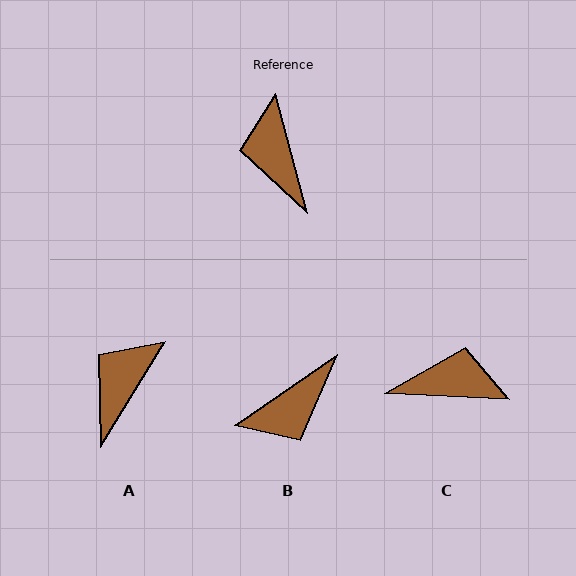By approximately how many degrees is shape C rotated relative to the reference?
Approximately 108 degrees clockwise.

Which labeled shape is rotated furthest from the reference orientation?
B, about 110 degrees away.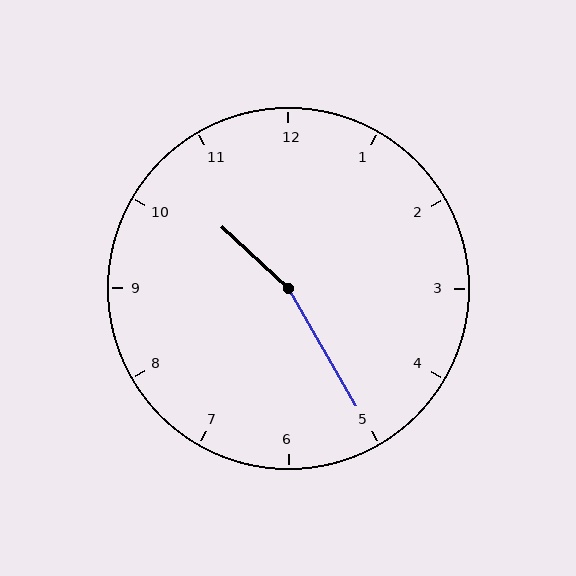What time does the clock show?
10:25.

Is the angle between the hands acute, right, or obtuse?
It is obtuse.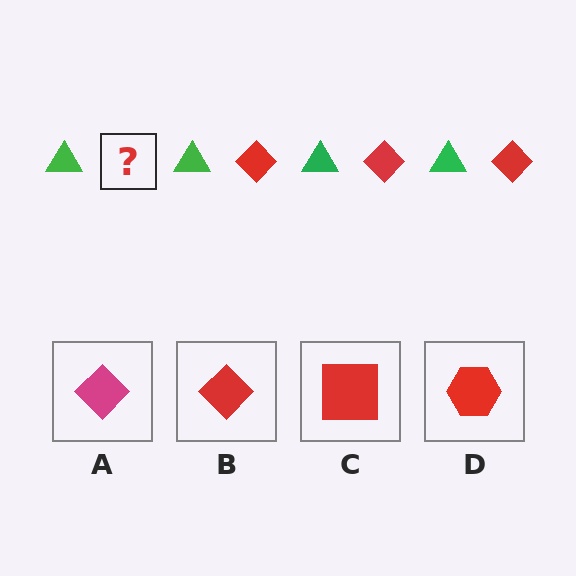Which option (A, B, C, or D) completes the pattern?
B.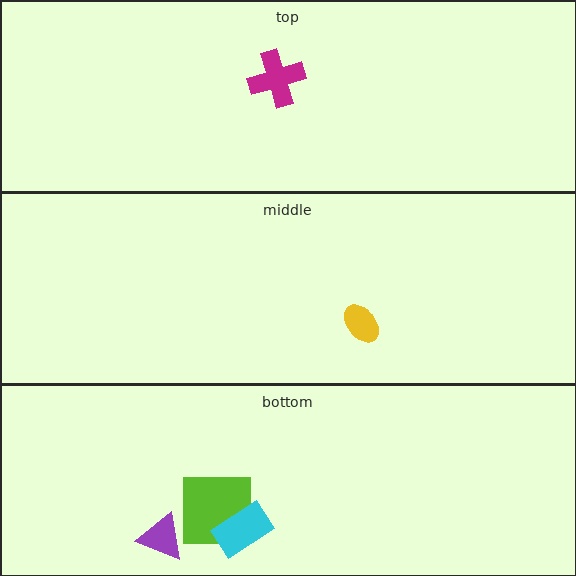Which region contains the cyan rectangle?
The bottom region.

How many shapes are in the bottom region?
3.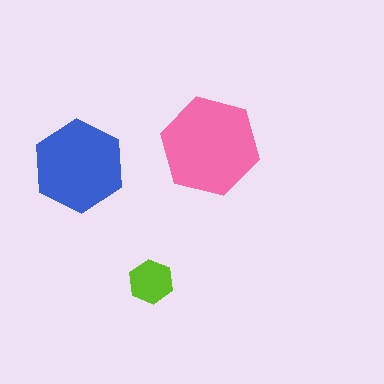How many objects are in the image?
There are 3 objects in the image.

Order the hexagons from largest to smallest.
the pink one, the blue one, the lime one.